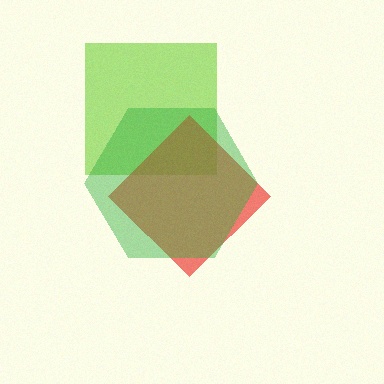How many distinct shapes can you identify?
There are 3 distinct shapes: a lime square, a red diamond, a green hexagon.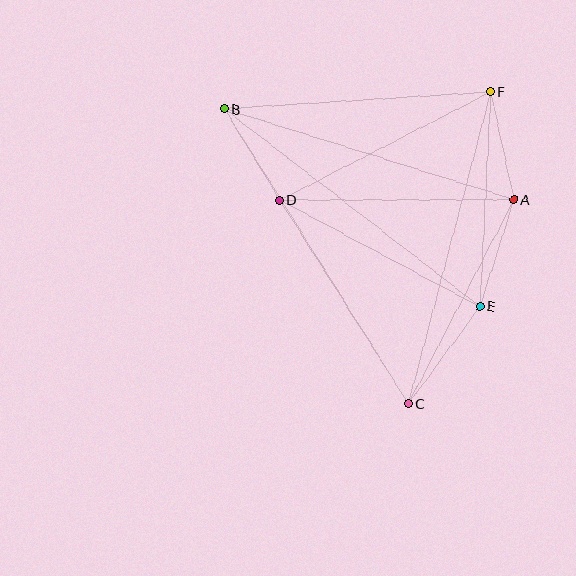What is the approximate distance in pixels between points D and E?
The distance between D and E is approximately 227 pixels.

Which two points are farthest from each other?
Points B and C are farthest from each other.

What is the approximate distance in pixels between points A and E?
The distance between A and E is approximately 112 pixels.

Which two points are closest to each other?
Points B and D are closest to each other.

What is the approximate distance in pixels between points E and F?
The distance between E and F is approximately 215 pixels.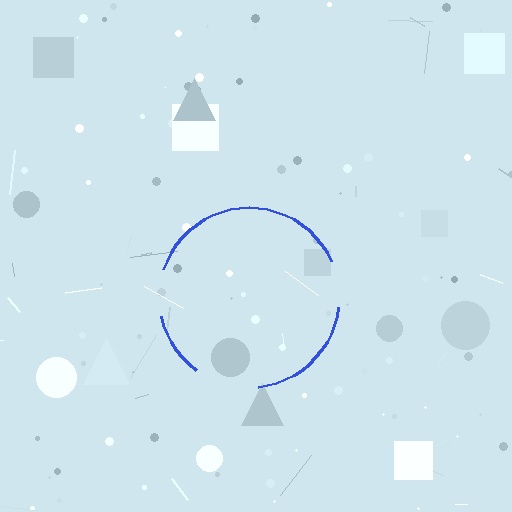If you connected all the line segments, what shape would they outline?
They would outline a circle.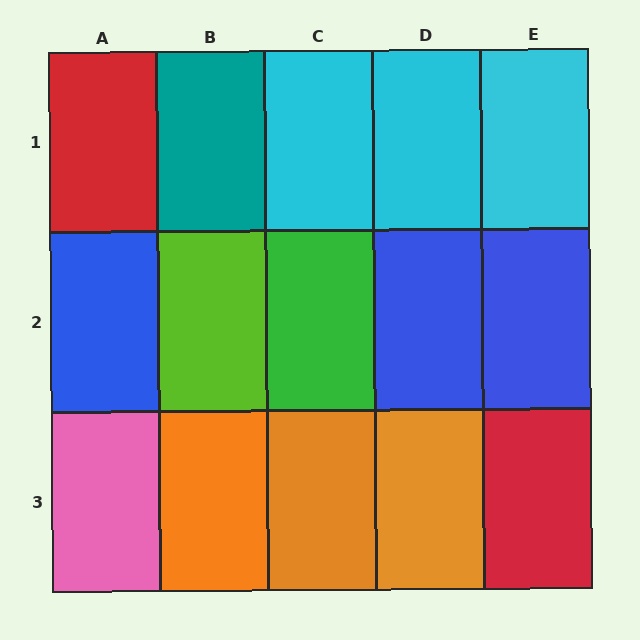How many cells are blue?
3 cells are blue.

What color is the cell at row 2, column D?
Blue.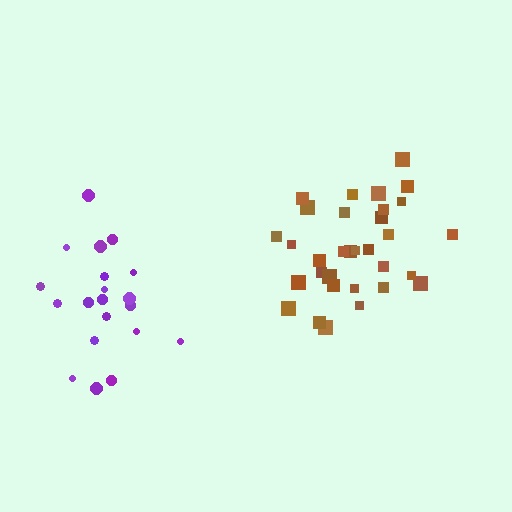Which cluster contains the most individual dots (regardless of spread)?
Brown (32).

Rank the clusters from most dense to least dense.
brown, purple.